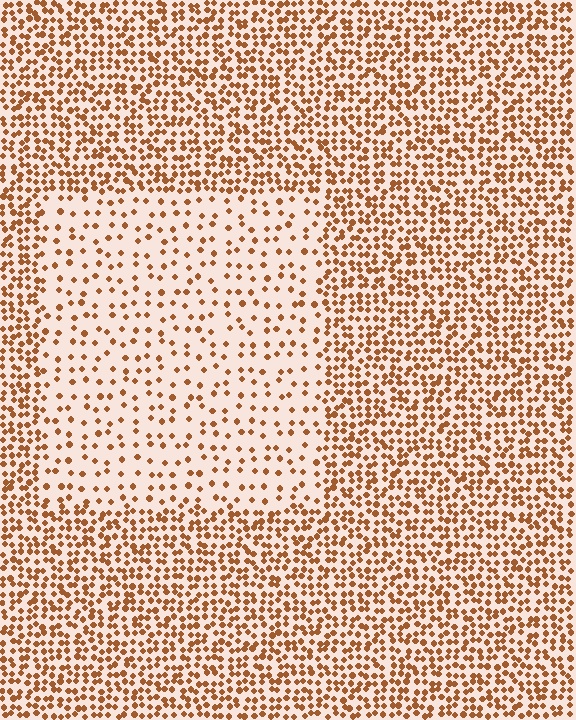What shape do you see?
I see a rectangle.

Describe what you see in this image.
The image contains small brown elements arranged at two different densities. A rectangle-shaped region is visible where the elements are less densely packed than the surrounding area.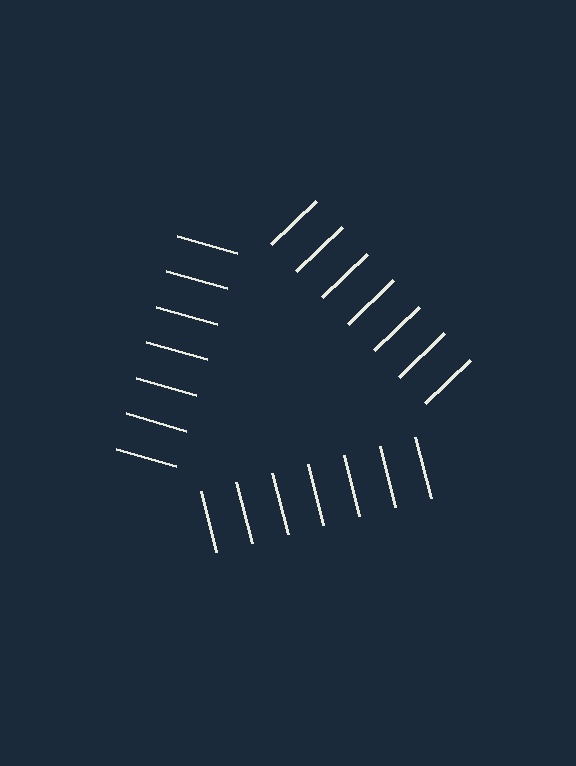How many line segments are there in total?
21 — 7 along each of the 3 edges.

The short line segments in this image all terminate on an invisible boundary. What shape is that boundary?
An illusory triangle — the line segments terminate on its edges but no continuous stroke is drawn.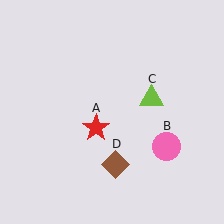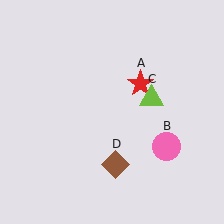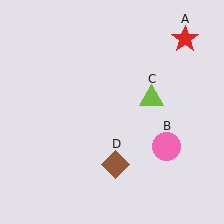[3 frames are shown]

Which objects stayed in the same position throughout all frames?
Pink circle (object B) and lime triangle (object C) and brown diamond (object D) remained stationary.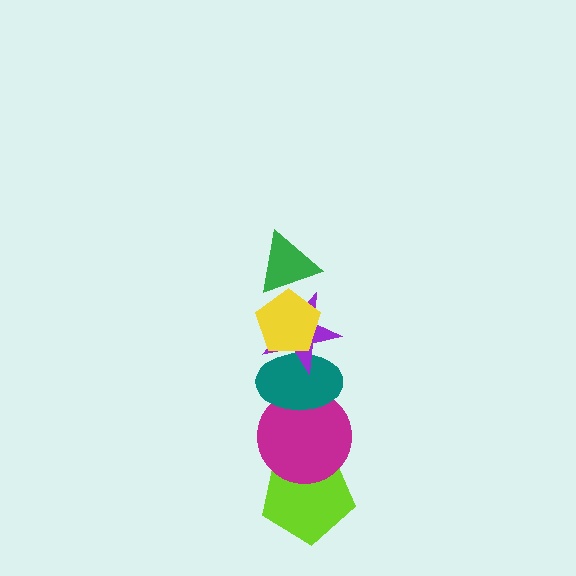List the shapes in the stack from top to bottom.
From top to bottom: the green triangle, the yellow pentagon, the purple star, the teal ellipse, the magenta circle, the lime pentagon.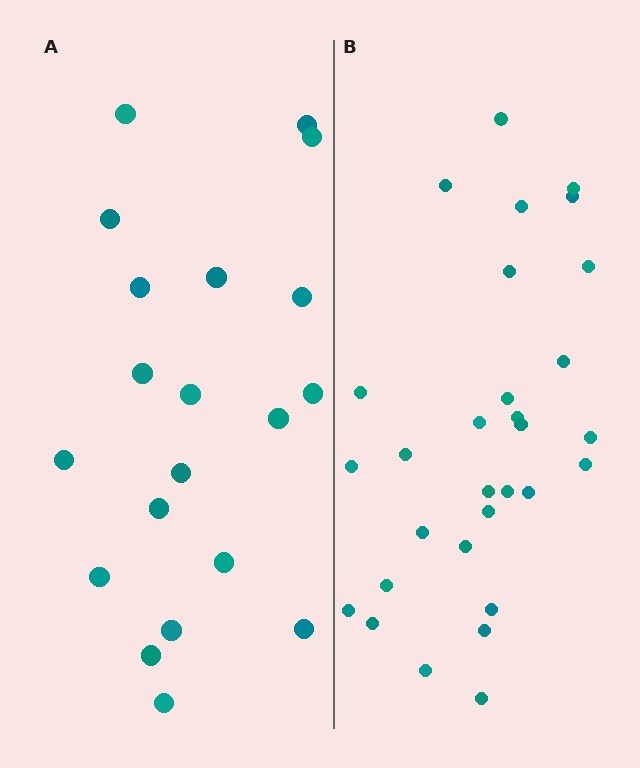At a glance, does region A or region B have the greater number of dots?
Region B (the right region) has more dots.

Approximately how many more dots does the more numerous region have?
Region B has roughly 10 or so more dots than region A.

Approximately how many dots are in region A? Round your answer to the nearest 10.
About 20 dots.